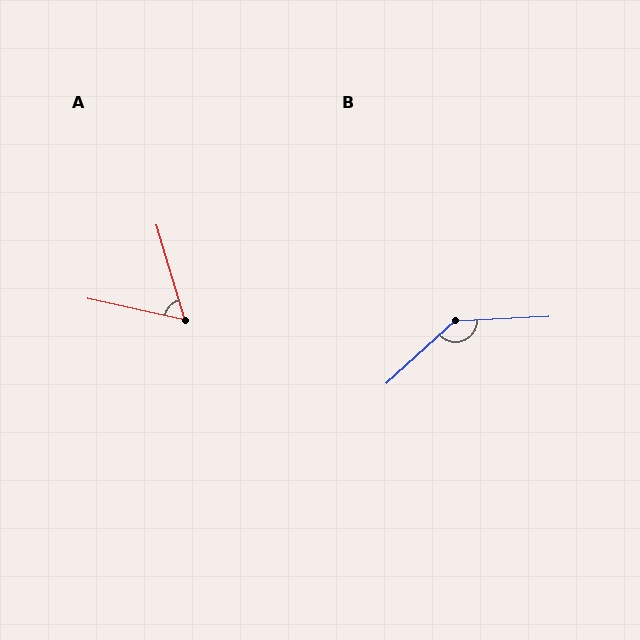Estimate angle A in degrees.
Approximately 61 degrees.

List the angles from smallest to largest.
A (61°), B (140°).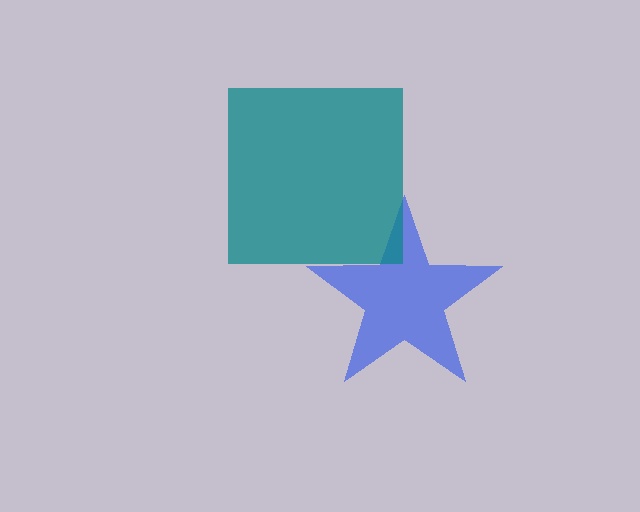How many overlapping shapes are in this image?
There are 2 overlapping shapes in the image.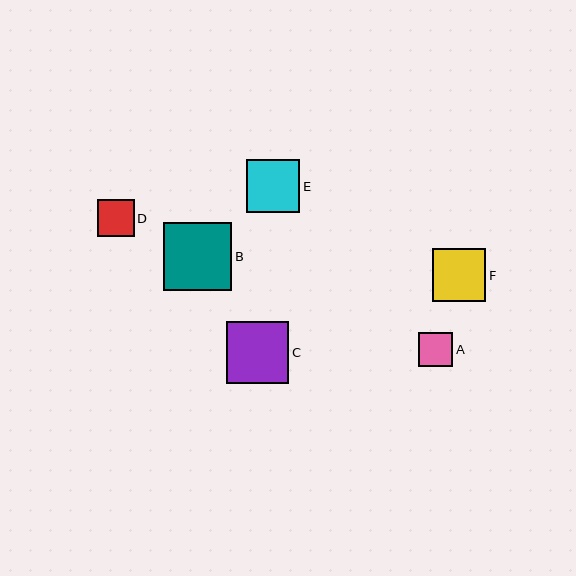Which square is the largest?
Square B is the largest with a size of approximately 68 pixels.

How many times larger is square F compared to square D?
Square F is approximately 1.4 times the size of square D.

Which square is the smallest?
Square A is the smallest with a size of approximately 34 pixels.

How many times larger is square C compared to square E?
Square C is approximately 1.2 times the size of square E.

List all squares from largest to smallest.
From largest to smallest: B, C, F, E, D, A.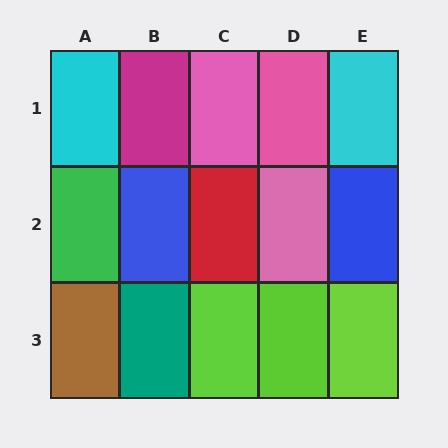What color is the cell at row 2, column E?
Blue.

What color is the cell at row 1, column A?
Cyan.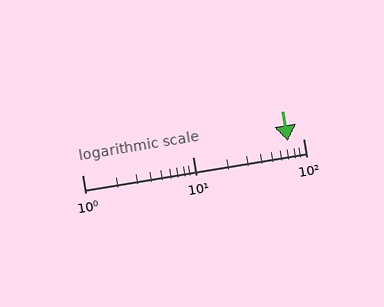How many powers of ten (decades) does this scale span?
The scale spans 2 decades, from 1 to 100.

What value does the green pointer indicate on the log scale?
The pointer indicates approximately 73.